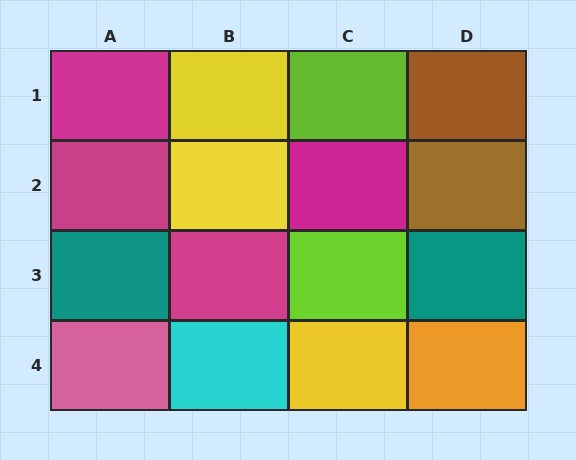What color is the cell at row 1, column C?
Lime.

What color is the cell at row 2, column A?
Magenta.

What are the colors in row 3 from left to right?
Teal, magenta, lime, teal.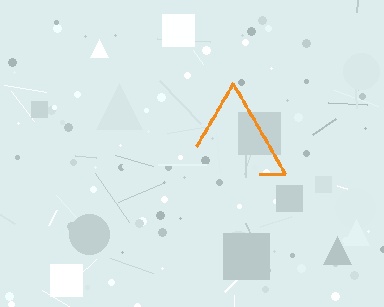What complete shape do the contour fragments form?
The contour fragments form a triangle.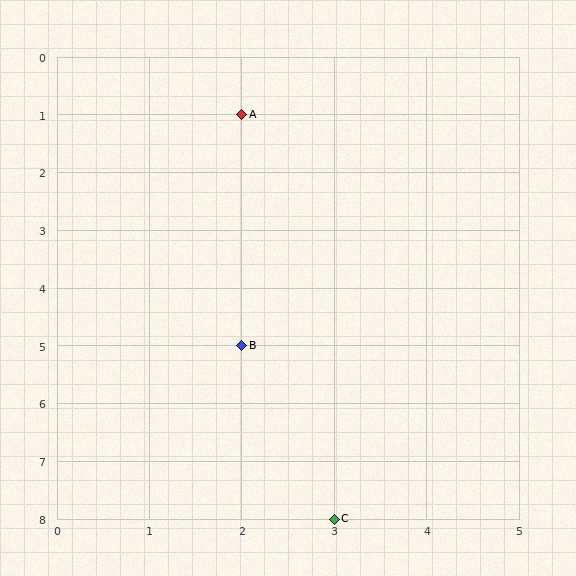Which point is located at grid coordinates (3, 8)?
Point C is at (3, 8).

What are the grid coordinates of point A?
Point A is at grid coordinates (2, 1).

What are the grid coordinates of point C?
Point C is at grid coordinates (3, 8).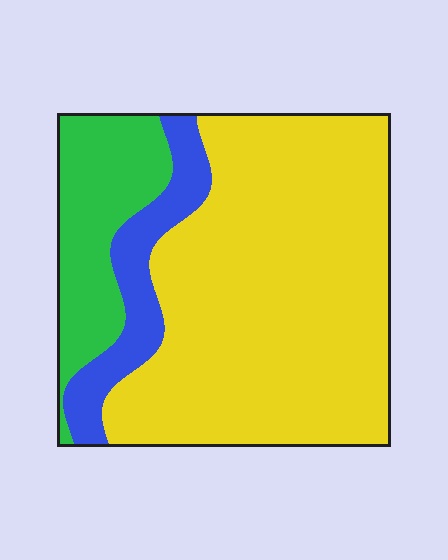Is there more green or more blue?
Green.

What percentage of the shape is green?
Green covers about 20% of the shape.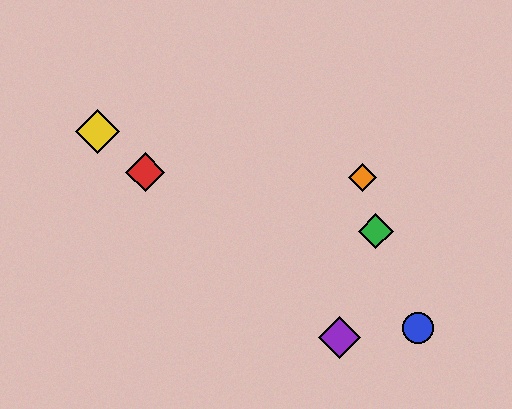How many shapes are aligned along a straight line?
3 shapes (the red diamond, the yellow diamond, the purple diamond) are aligned along a straight line.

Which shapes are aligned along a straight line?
The red diamond, the yellow diamond, the purple diamond are aligned along a straight line.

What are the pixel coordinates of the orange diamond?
The orange diamond is at (363, 177).